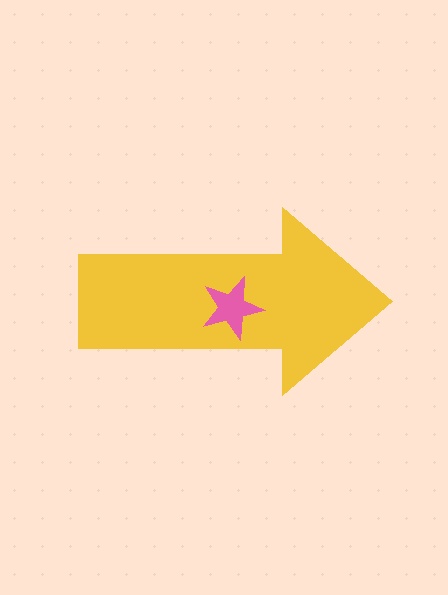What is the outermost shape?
The yellow arrow.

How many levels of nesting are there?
2.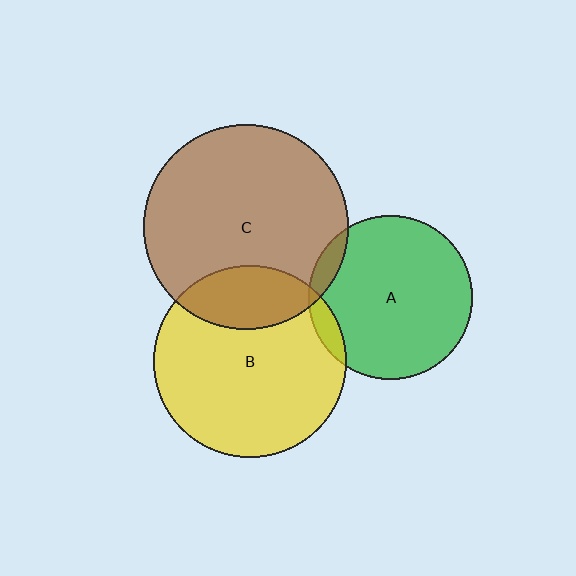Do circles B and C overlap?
Yes.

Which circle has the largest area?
Circle C (brown).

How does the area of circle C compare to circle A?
Approximately 1.5 times.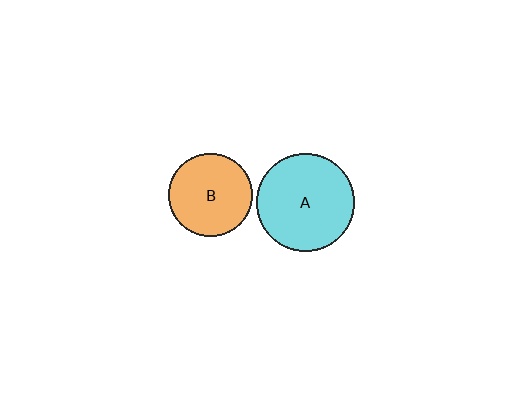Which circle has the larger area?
Circle A (cyan).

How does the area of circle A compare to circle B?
Approximately 1.4 times.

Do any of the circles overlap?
No, none of the circles overlap.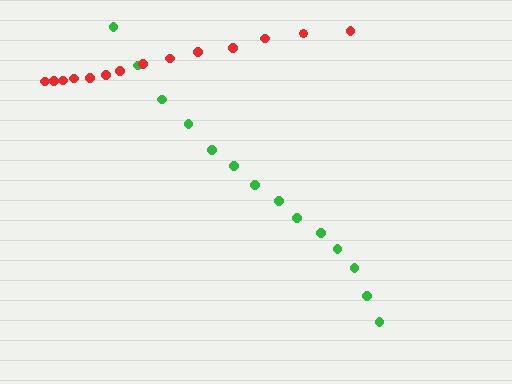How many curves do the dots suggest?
There are 2 distinct paths.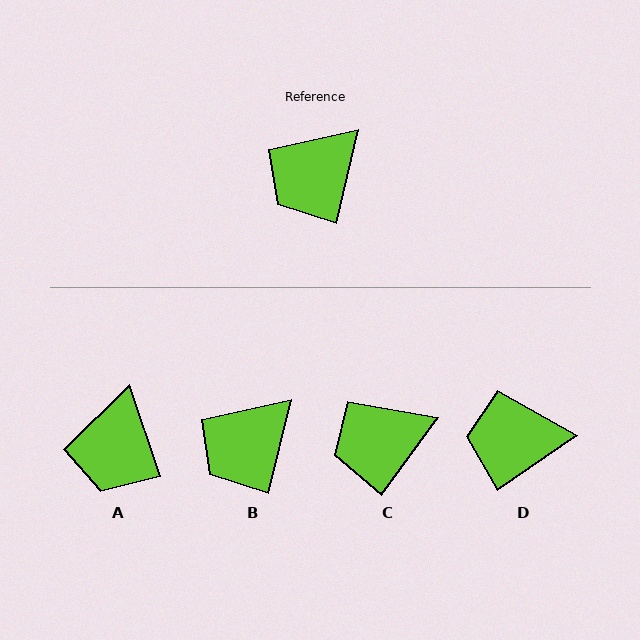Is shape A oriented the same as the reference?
No, it is off by about 32 degrees.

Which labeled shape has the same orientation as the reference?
B.